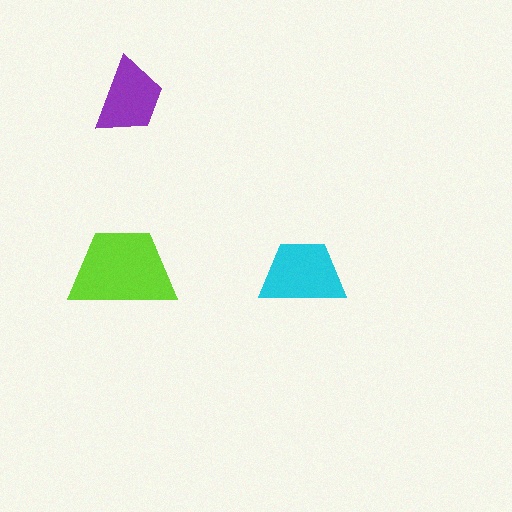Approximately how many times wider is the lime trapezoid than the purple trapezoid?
About 1.5 times wider.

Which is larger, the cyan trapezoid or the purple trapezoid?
The cyan one.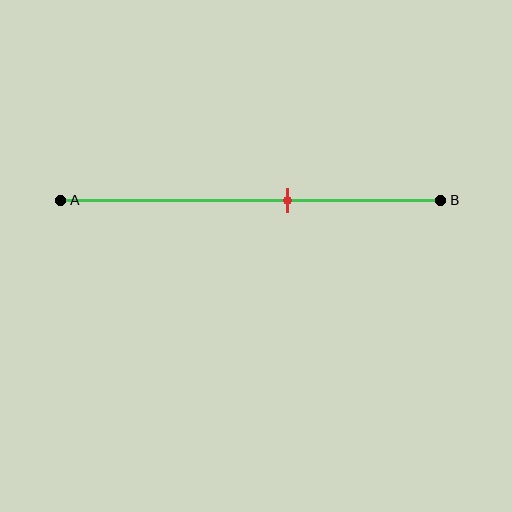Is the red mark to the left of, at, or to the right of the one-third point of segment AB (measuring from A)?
The red mark is to the right of the one-third point of segment AB.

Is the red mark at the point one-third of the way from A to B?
No, the mark is at about 60% from A, not at the 33% one-third point.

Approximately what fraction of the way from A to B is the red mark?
The red mark is approximately 60% of the way from A to B.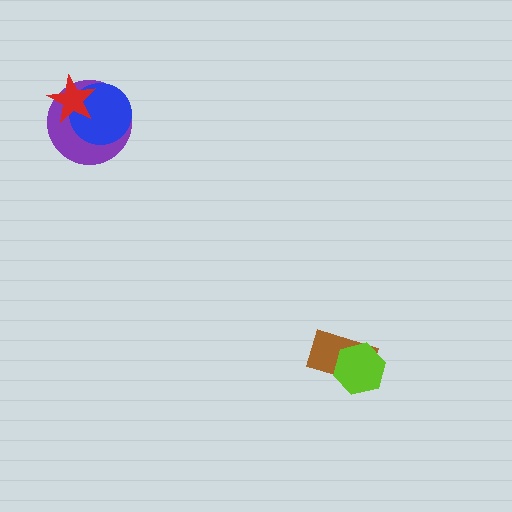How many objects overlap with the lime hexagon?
1 object overlaps with the lime hexagon.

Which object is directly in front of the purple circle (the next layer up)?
The blue circle is directly in front of the purple circle.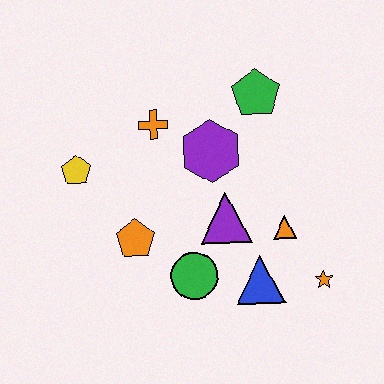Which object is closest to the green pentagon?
The purple hexagon is closest to the green pentagon.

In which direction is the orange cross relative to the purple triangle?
The orange cross is above the purple triangle.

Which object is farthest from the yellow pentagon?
The orange star is farthest from the yellow pentagon.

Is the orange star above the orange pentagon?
No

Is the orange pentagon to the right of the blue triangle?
No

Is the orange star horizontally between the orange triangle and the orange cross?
No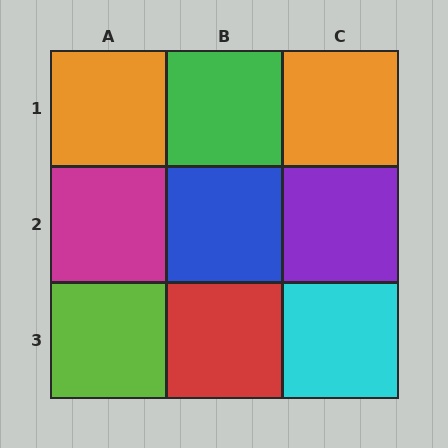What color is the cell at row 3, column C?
Cyan.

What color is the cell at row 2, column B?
Blue.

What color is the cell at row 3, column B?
Red.